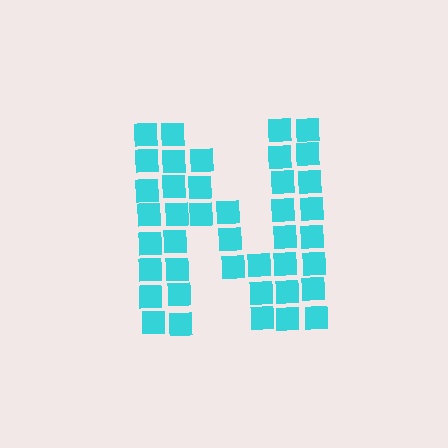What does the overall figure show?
The overall figure shows the letter N.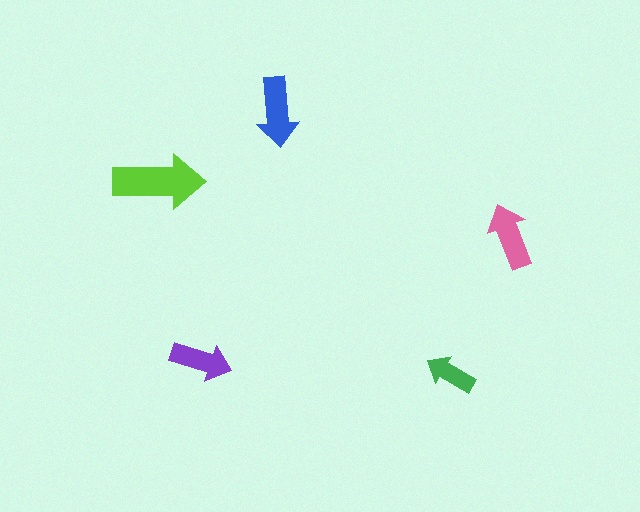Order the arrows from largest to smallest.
the lime one, the blue one, the pink one, the purple one, the green one.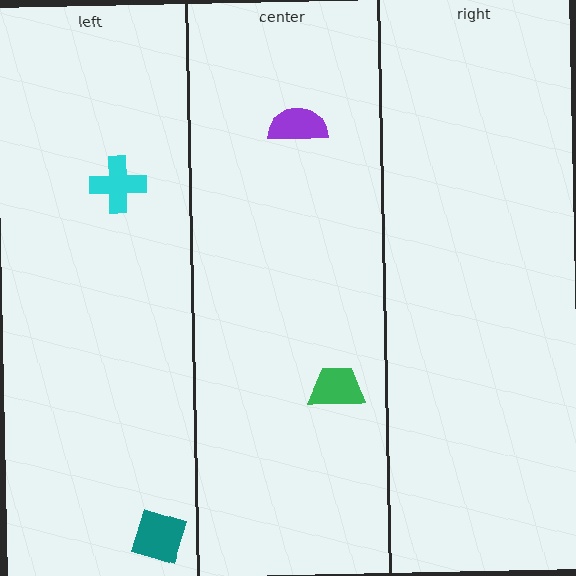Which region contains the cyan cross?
The left region.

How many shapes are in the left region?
2.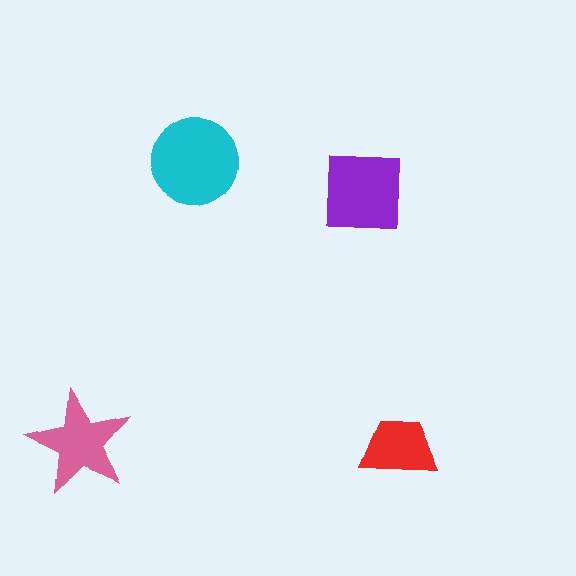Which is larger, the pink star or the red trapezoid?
The pink star.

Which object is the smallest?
The red trapezoid.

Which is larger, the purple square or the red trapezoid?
The purple square.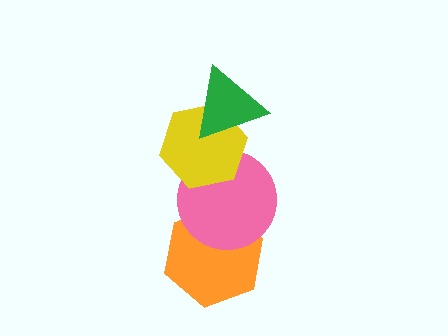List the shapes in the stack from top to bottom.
From top to bottom: the green triangle, the yellow hexagon, the pink circle, the orange hexagon.